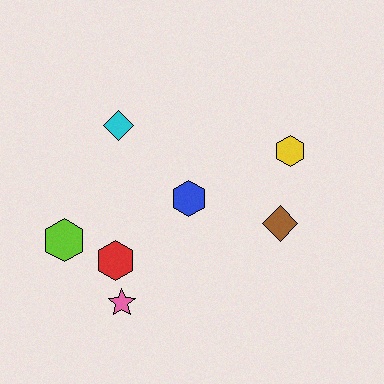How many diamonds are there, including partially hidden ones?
There are 2 diamonds.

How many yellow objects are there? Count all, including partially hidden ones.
There is 1 yellow object.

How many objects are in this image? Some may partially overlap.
There are 7 objects.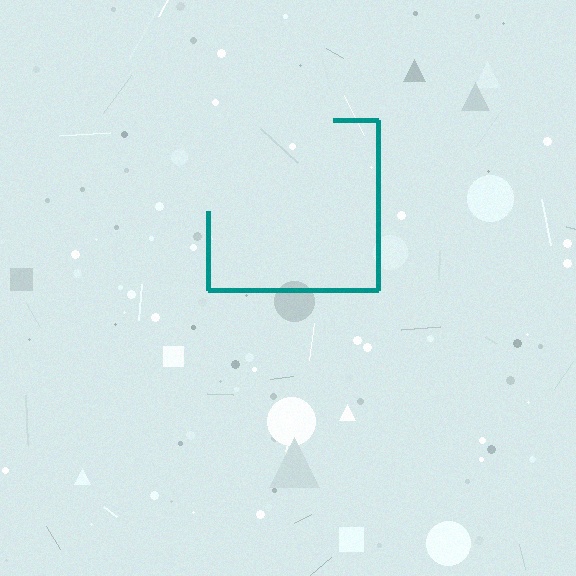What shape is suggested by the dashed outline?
The dashed outline suggests a square.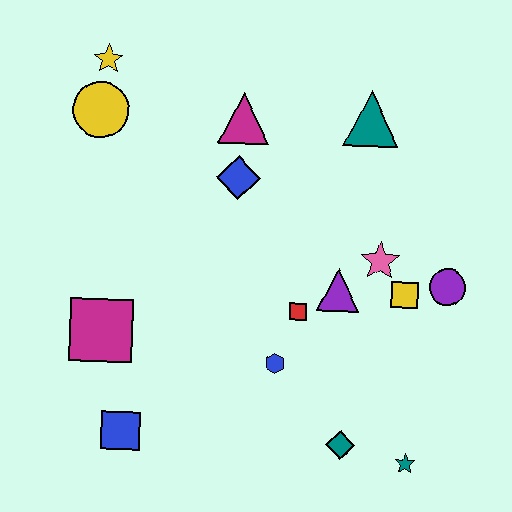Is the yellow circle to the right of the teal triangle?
No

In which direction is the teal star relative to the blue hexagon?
The teal star is to the right of the blue hexagon.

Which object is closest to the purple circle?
The yellow square is closest to the purple circle.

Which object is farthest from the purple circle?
The yellow star is farthest from the purple circle.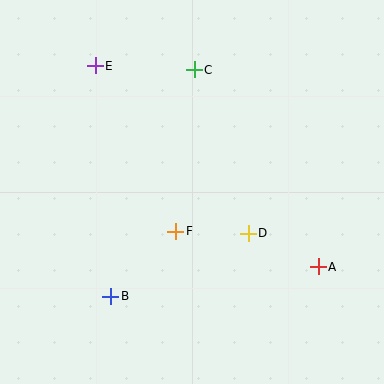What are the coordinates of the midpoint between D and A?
The midpoint between D and A is at (283, 250).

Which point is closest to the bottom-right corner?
Point A is closest to the bottom-right corner.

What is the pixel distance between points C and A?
The distance between C and A is 233 pixels.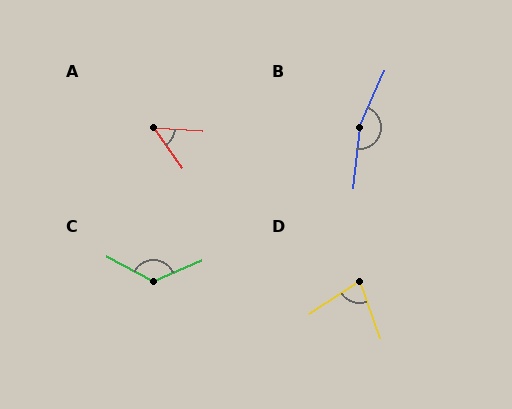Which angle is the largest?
B, at approximately 163 degrees.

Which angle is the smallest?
A, at approximately 51 degrees.